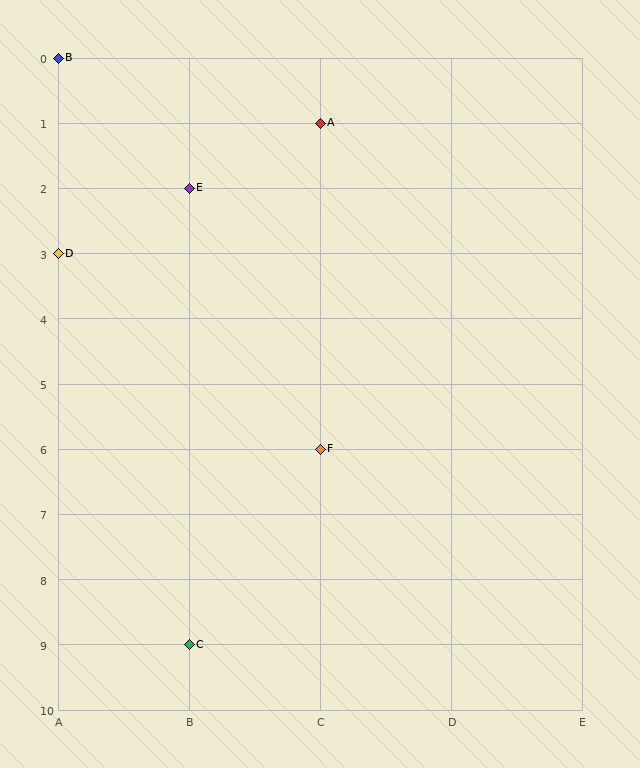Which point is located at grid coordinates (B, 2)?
Point E is at (B, 2).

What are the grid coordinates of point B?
Point B is at grid coordinates (A, 0).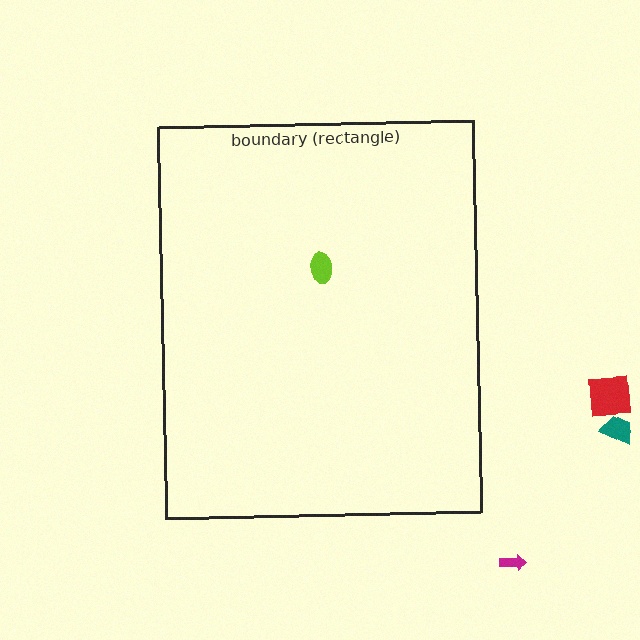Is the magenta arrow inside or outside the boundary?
Outside.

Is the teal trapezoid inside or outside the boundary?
Outside.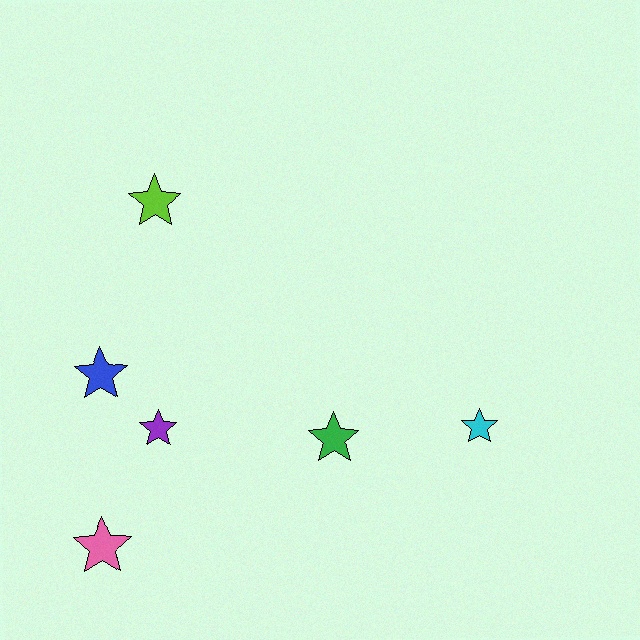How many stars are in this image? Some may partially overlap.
There are 6 stars.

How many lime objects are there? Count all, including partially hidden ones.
There is 1 lime object.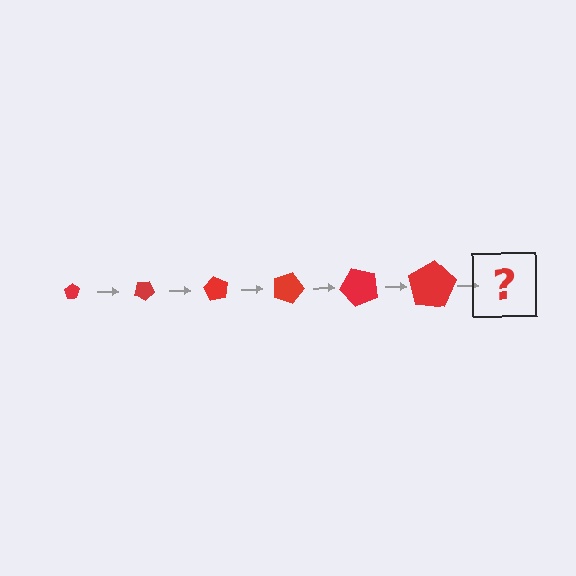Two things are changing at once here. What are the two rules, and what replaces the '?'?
The two rules are that the pentagon grows larger each step and it rotates 30 degrees each step. The '?' should be a pentagon, larger than the previous one and rotated 180 degrees from the start.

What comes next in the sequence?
The next element should be a pentagon, larger than the previous one and rotated 180 degrees from the start.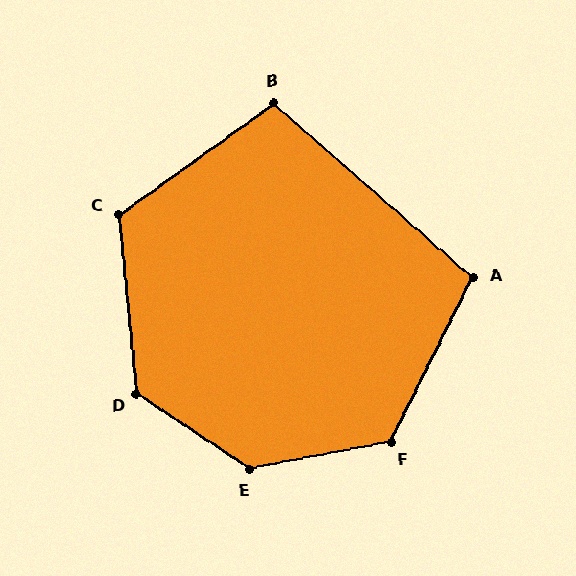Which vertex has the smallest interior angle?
B, at approximately 103 degrees.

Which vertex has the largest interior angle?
E, at approximately 136 degrees.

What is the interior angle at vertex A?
Approximately 105 degrees (obtuse).